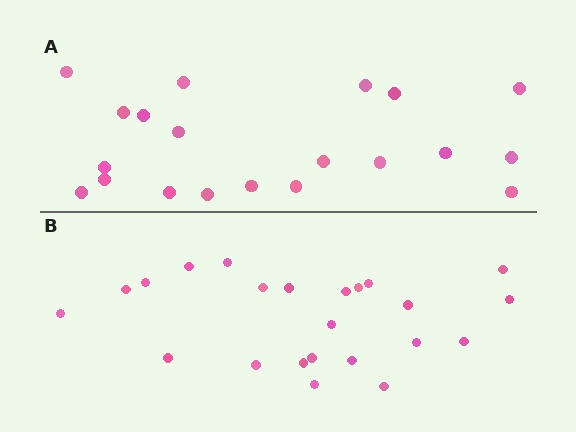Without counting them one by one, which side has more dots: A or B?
Region B (the bottom region) has more dots.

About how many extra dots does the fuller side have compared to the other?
Region B has just a few more — roughly 2 or 3 more dots than region A.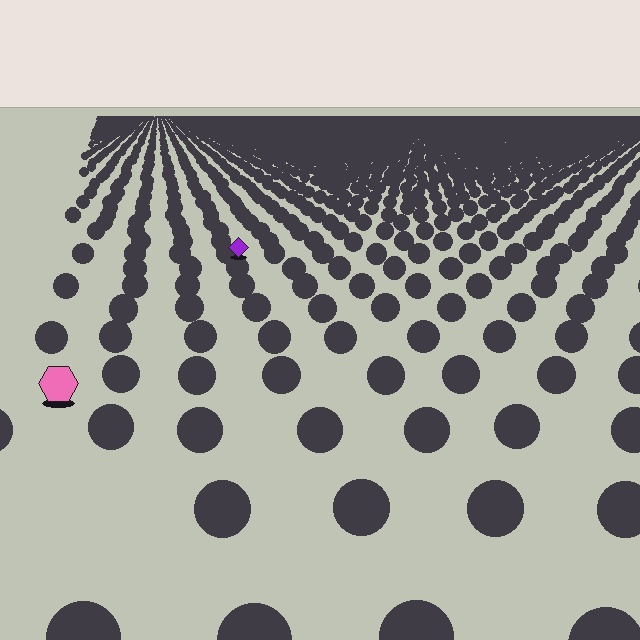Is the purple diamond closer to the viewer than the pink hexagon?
No. The pink hexagon is closer — you can tell from the texture gradient: the ground texture is coarser near it.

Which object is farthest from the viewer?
The purple diamond is farthest from the viewer. It appears smaller and the ground texture around it is denser.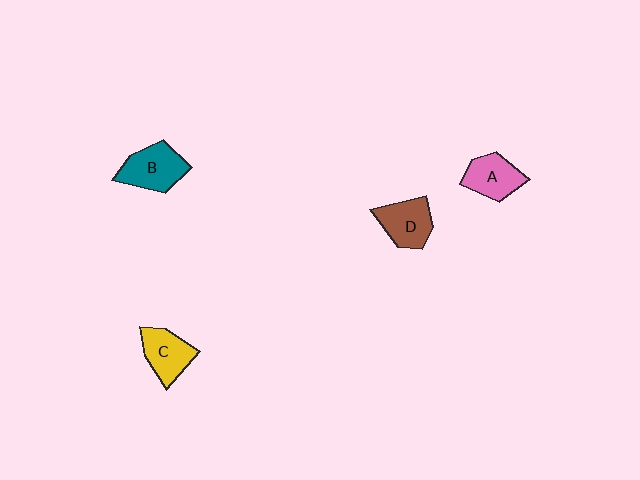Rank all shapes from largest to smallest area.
From largest to smallest: B (teal), D (brown), C (yellow), A (pink).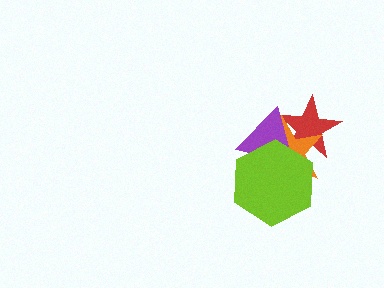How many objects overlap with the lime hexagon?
3 objects overlap with the lime hexagon.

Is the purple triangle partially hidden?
Yes, it is partially covered by another shape.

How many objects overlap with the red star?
3 objects overlap with the red star.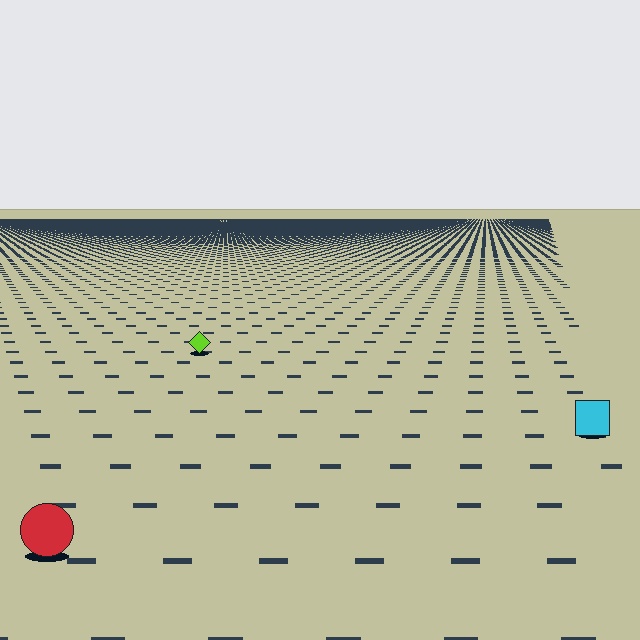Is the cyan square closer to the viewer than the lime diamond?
Yes. The cyan square is closer — you can tell from the texture gradient: the ground texture is coarser near it.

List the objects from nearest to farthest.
From nearest to farthest: the red circle, the cyan square, the lime diamond.